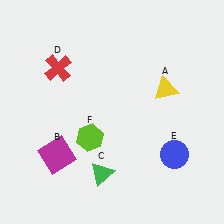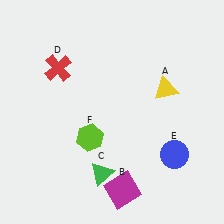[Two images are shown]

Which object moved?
The magenta square (B) moved right.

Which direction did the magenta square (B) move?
The magenta square (B) moved right.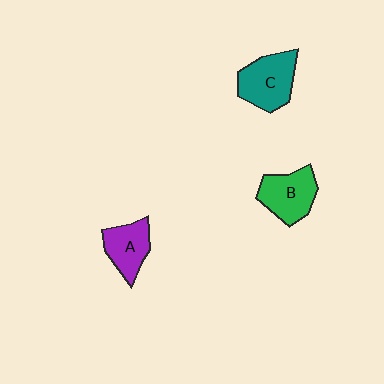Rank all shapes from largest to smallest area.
From largest to smallest: C (teal), B (green), A (purple).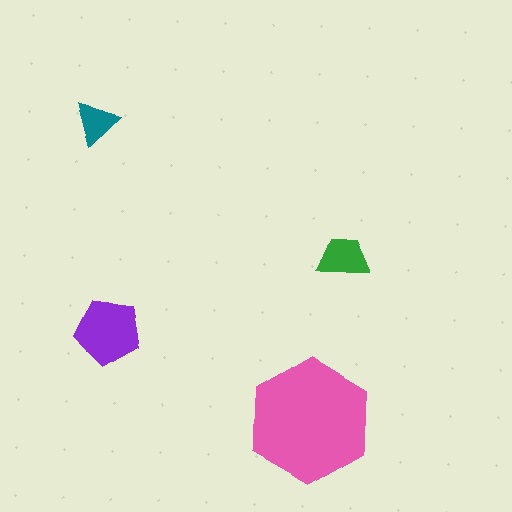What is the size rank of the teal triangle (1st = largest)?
4th.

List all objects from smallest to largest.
The teal triangle, the green trapezoid, the purple pentagon, the pink hexagon.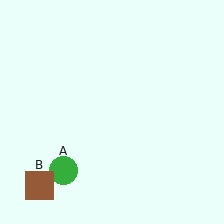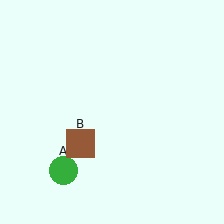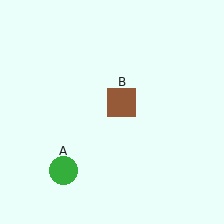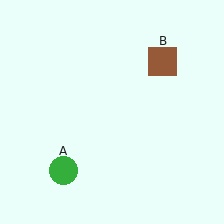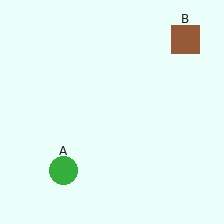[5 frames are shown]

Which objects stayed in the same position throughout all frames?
Green circle (object A) remained stationary.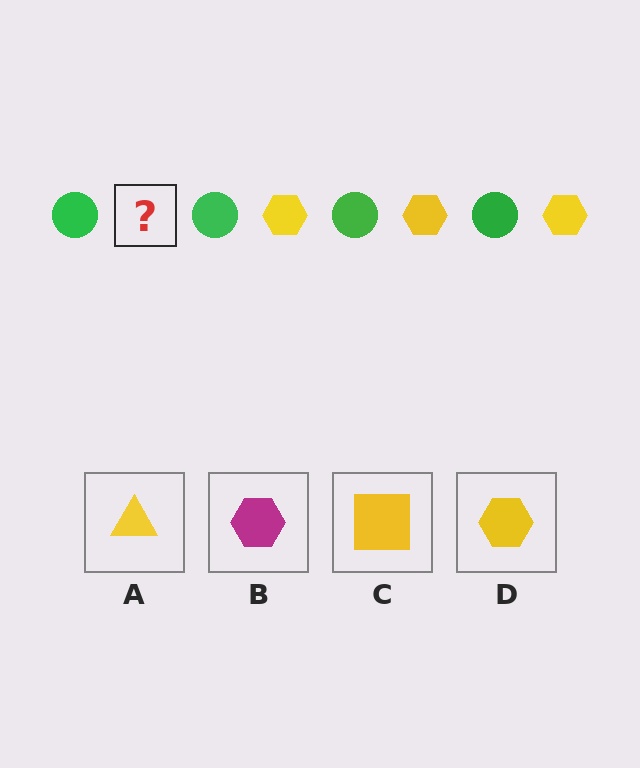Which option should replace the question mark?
Option D.